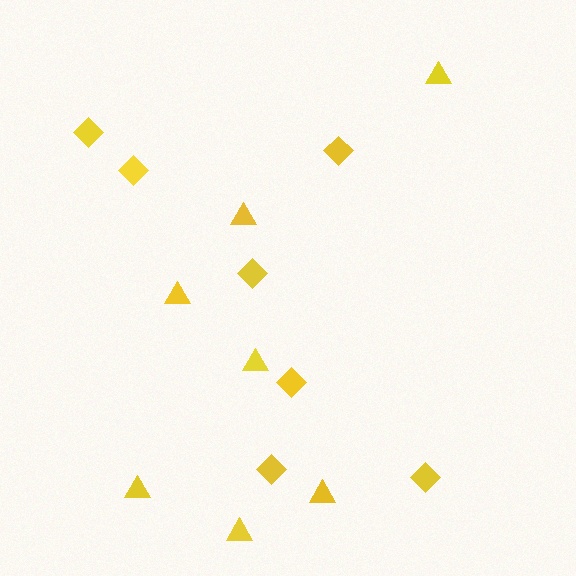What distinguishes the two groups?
There are 2 groups: one group of triangles (7) and one group of diamonds (7).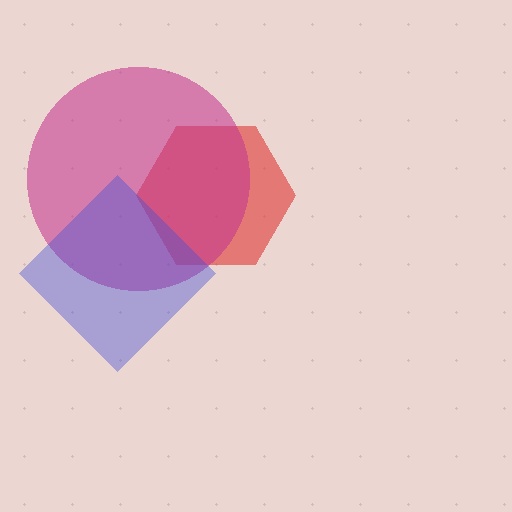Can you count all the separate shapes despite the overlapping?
Yes, there are 3 separate shapes.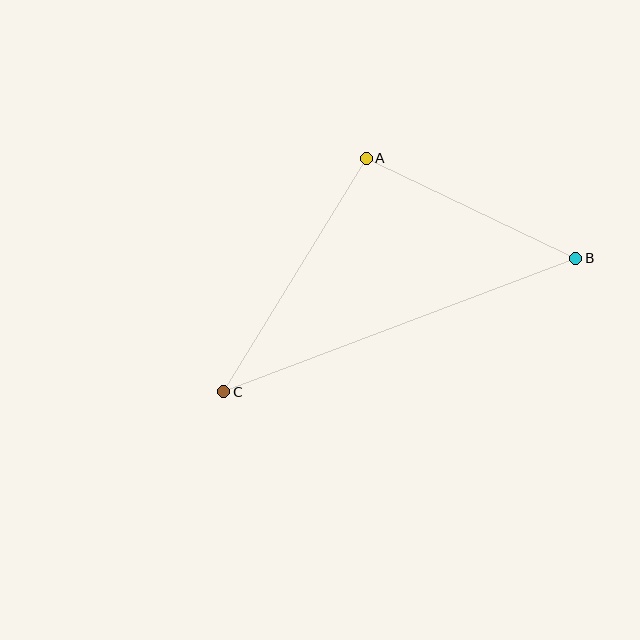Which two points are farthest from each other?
Points B and C are farthest from each other.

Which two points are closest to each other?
Points A and B are closest to each other.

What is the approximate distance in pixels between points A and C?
The distance between A and C is approximately 273 pixels.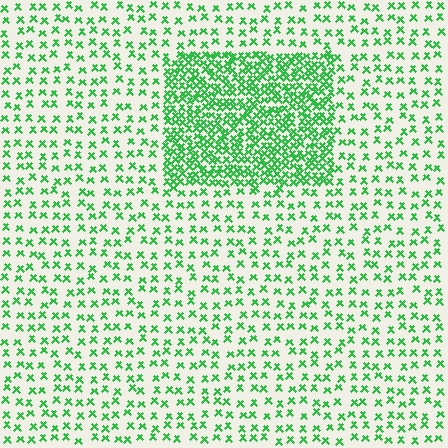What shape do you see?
I see a rectangle.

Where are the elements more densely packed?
The elements are more densely packed inside the rectangle boundary.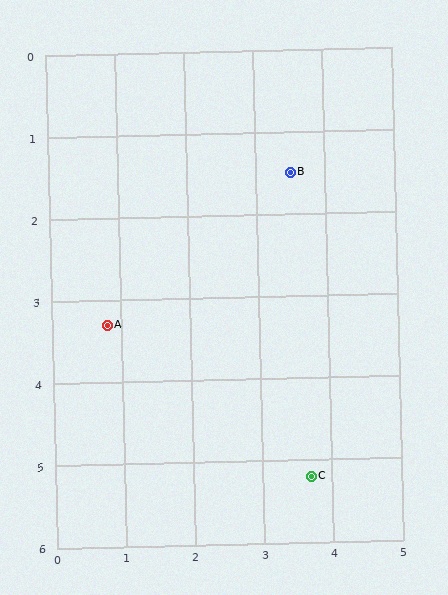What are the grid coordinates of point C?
Point C is at approximately (3.7, 5.2).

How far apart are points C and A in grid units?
Points C and A are about 3.5 grid units apart.